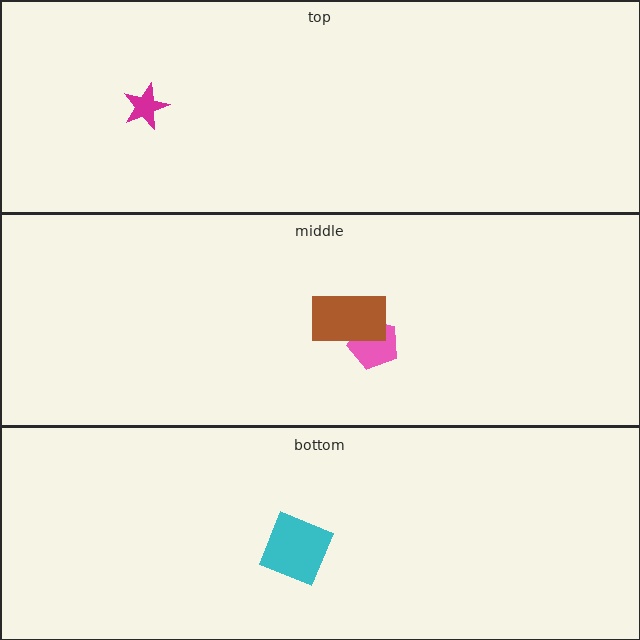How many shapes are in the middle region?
2.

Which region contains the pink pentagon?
The middle region.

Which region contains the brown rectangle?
The middle region.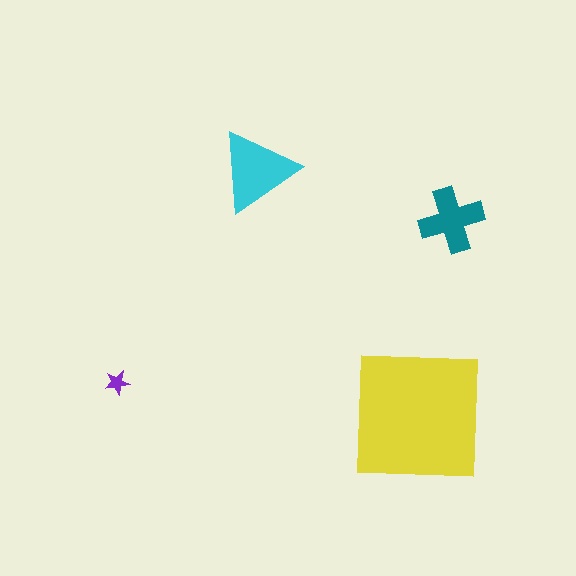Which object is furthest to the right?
The teal cross is rightmost.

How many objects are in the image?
There are 4 objects in the image.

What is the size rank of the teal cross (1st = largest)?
3rd.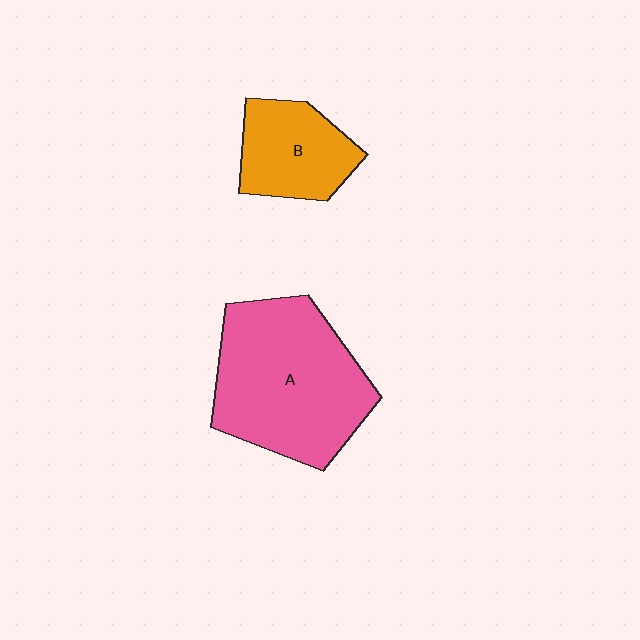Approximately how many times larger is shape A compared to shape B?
Approximately 2.1 times.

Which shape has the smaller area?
Shape B (orange).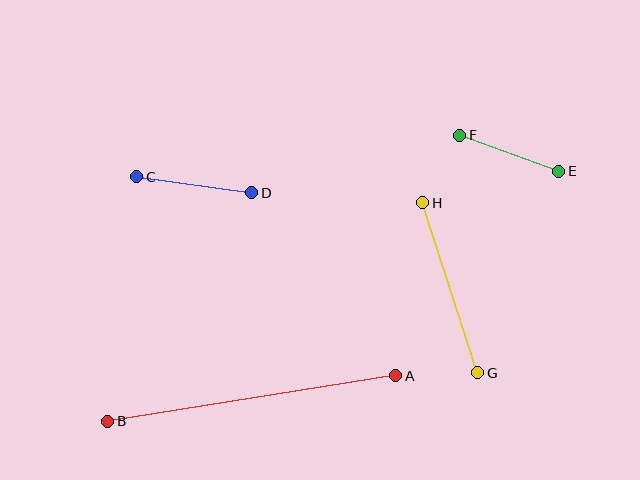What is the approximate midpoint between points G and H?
The midpoint is at approximately (450, 288) pixels.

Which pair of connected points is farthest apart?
Points A and B are farthest apart.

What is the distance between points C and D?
The distance is approximately 116 pixels.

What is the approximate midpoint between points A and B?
The midpoint is at approximately (252, 398) pixels.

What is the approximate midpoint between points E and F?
The midpoint is at approximately (509, 153) pixels.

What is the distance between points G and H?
The distance is approximately 179 pixels.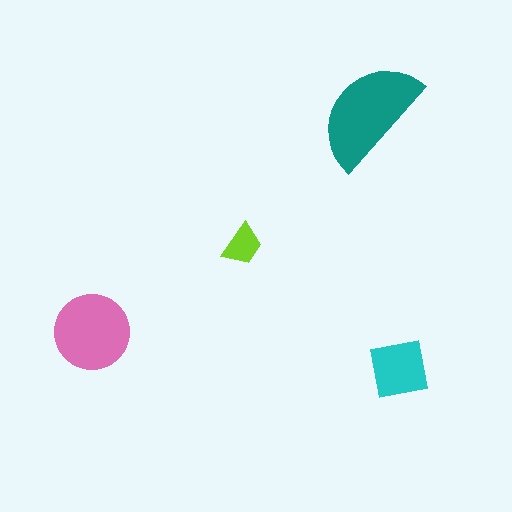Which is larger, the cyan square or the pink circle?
The pink circle.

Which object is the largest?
The teal semicircle.